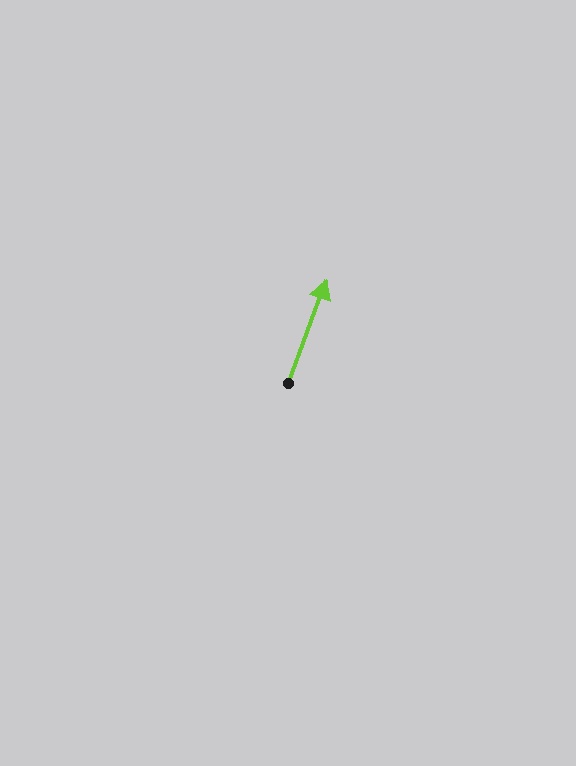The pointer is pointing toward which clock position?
Roughly 1 o'clock.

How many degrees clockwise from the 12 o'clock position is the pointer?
Approximately 20 degrees.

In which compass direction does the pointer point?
North.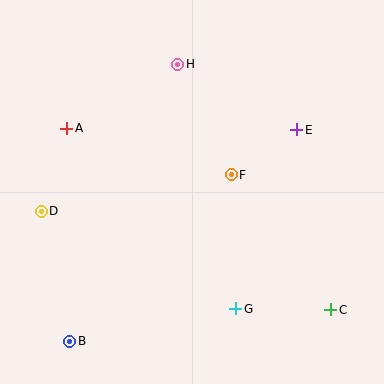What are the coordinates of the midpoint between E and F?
The midpoint between E and F is at (264, 152).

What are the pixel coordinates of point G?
Point G is at (236, 309).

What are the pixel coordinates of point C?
Point C is at (331, 310).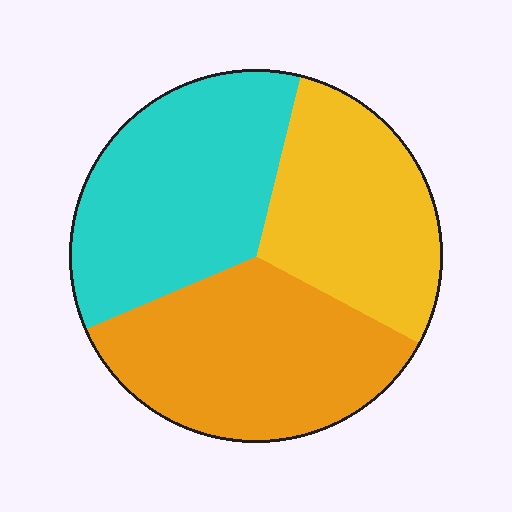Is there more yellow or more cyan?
Cyan.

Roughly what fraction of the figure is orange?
Orange takes up about three eighths (3/8) of the figure.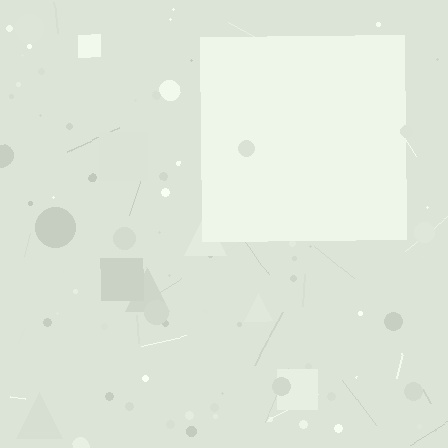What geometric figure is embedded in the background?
A square is embedded in the background.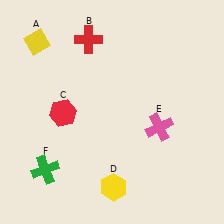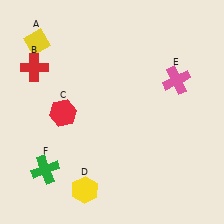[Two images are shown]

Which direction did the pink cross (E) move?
The pink cross (E) moved up.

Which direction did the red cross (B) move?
The red cross (B) moved left.